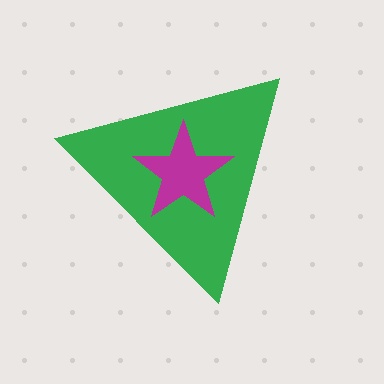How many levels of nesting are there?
2.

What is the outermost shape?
The green triangle.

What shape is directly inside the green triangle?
The magenta star.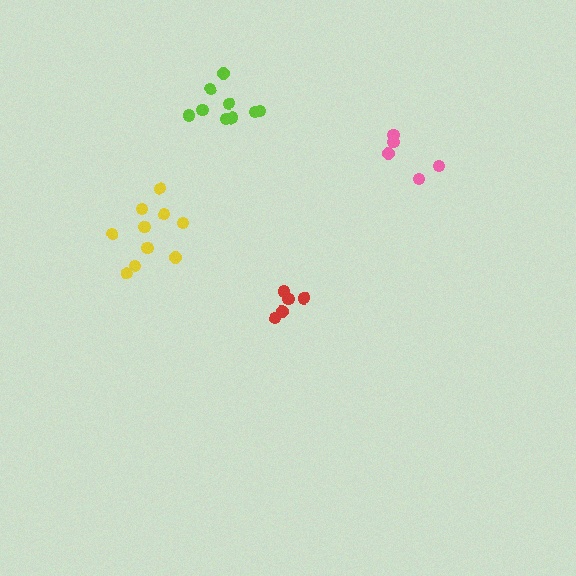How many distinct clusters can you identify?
There are 4 distinct clusters.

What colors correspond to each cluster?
The clusters are colored: lime, yellow, pink, red.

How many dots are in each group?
Group 1: 9 dots, Group 2: 10 dots, Group 3: 5 dots, Group 4: 5 dots (29 total).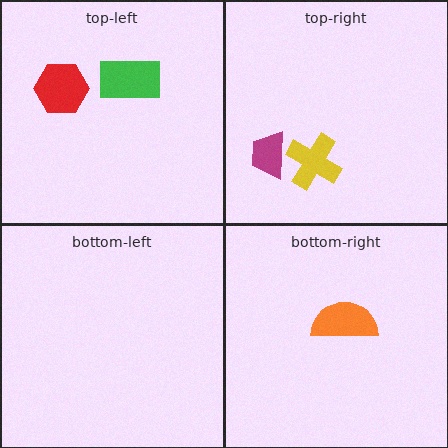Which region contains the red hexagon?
The top-left region.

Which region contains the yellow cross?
The top-right region.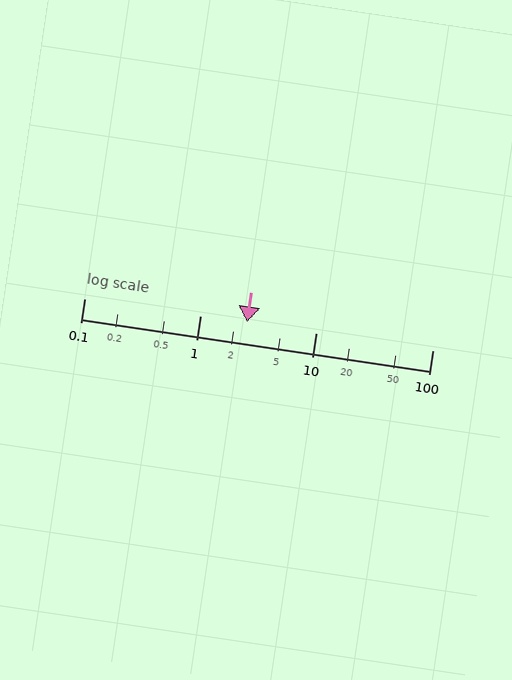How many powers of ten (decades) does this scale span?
The scale spans 3 decades, from 0.1 to 100.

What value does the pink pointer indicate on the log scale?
The pointer indicates approximately 2.5.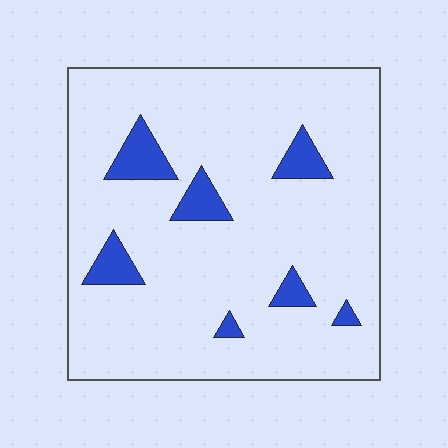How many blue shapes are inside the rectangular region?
7.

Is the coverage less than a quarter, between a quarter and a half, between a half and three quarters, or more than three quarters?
Less than a quarter.